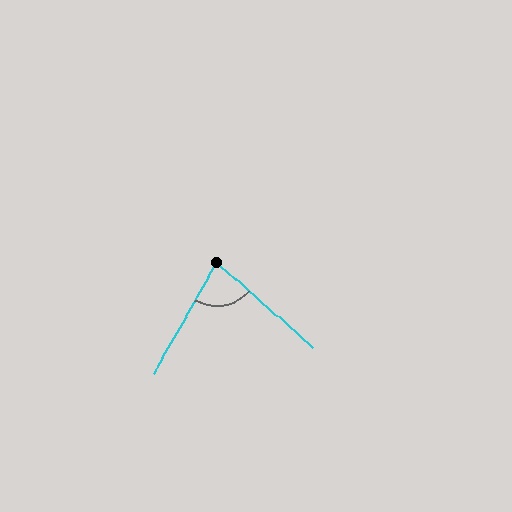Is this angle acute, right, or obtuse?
It is acute.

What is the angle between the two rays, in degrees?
Approximately 78 degrees.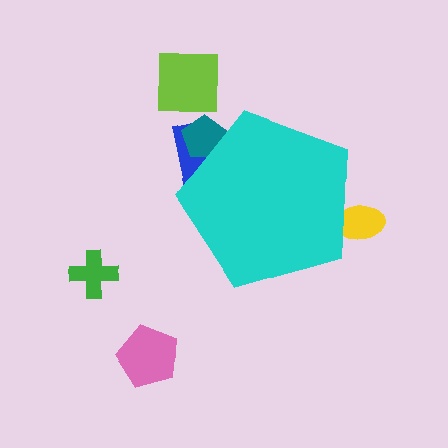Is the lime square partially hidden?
No, the lime square is fully visible.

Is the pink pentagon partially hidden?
No, the pink pentagon is fully visible.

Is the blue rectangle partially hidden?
Yes, the blue rectangle is partially hidden behind the cyan pentagon.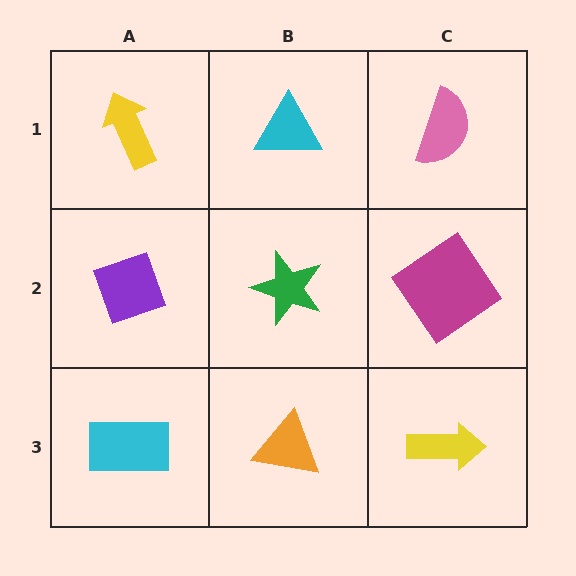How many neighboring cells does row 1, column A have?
2.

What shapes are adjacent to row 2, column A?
A yellow arrow (row 1, column A), a cyan rectangle (row 3, column A), a green star (row 2, column B).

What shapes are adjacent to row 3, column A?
A purple diamond (row 2, column A), an orange triangle (row 3, column B).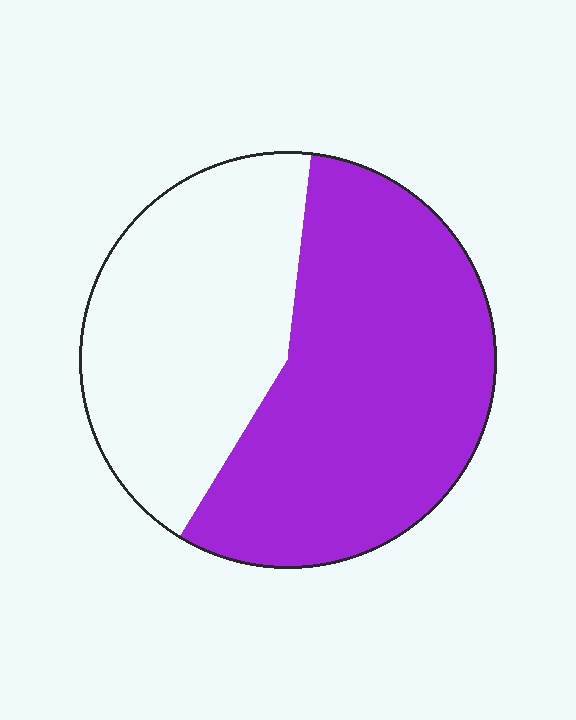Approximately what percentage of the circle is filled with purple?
Approximately 55%.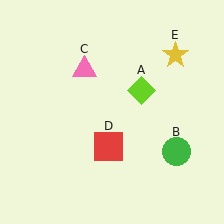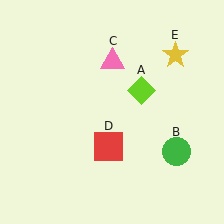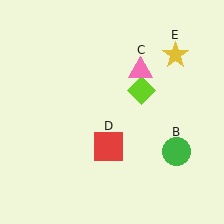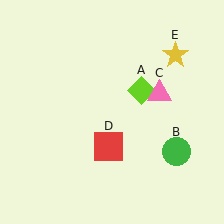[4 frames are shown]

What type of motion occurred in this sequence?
The pink triangle (object C) rotated clockwise around the center of the scene.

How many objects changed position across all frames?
1 object changed position: pink triangle (object C).